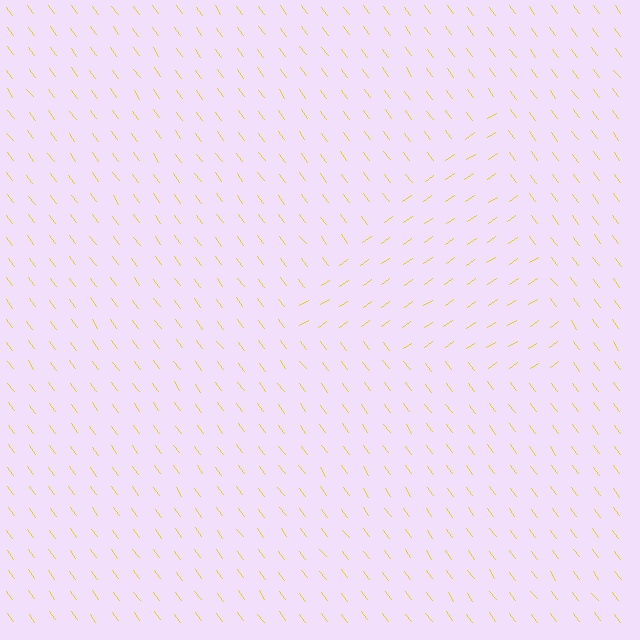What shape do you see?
I see a triangle.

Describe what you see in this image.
The image is filled with small yellow line segments. A triangle region in the image has lines oriented differently from the surrounding lines, creating a visible texture boundary.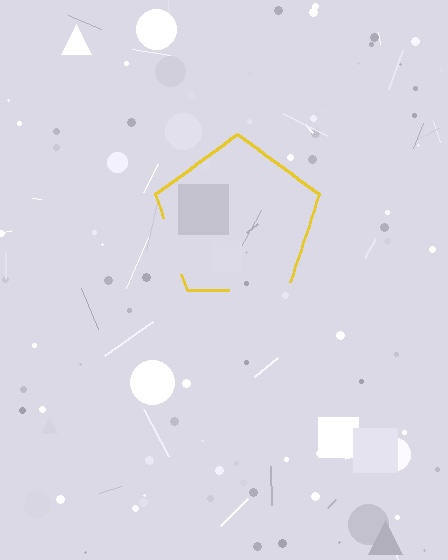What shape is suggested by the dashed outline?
The dashed outline suggests a pentagon.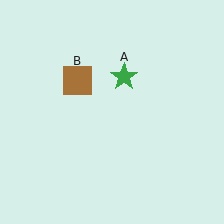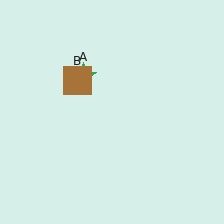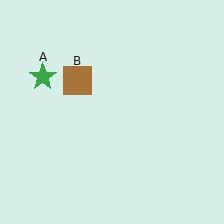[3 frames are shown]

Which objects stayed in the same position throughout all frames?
Brown square (object B) remained stationary.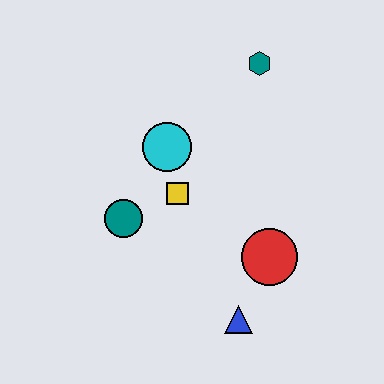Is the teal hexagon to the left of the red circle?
Yes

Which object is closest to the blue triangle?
The red circle is closest to the blue triangle.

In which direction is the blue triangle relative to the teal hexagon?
The blue triangle is below the teal hexagon.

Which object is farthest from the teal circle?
The teal hexagon is farthest from the teal circle.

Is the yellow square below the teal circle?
No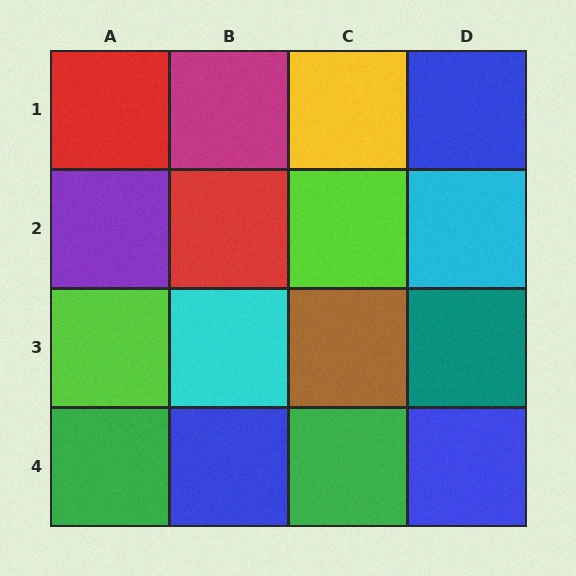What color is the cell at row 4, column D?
Blue.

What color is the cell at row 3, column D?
Teal.